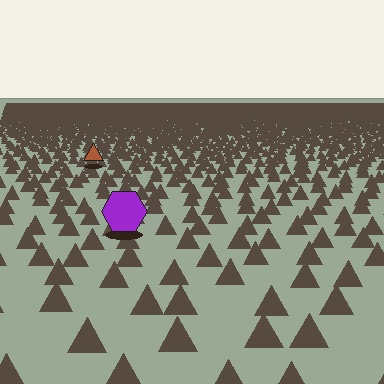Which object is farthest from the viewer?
The brown triangle is farthest from the viewer. It appears smaller and the ground texture around it is denser.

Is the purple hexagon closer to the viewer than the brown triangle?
Yes. The purple hexagon is closer — you can tell from the texture gradient: the ground texture is coarser near it.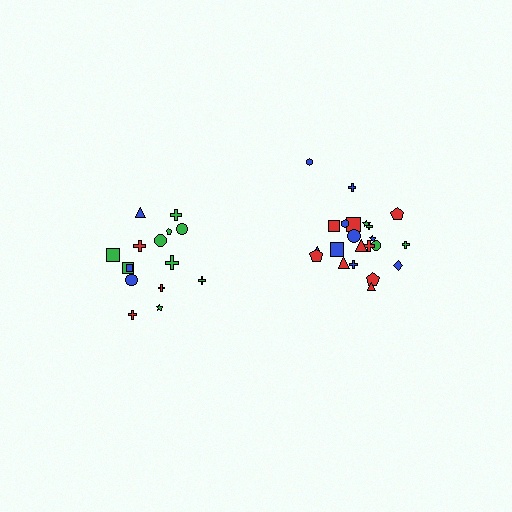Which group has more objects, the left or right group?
The right group.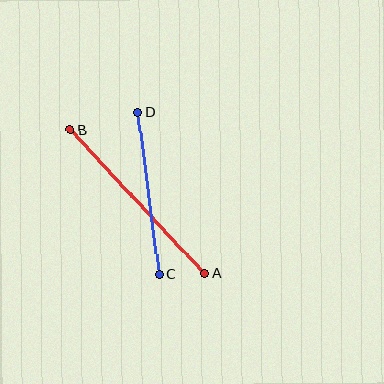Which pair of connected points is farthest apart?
Points A and B are farthest apart.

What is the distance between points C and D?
The distance is approximately 163 pixels.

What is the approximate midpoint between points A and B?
The midpoint is at approximately (137, 202) pixels.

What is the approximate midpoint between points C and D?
The midpoint is at approximately (148, 194) pixels.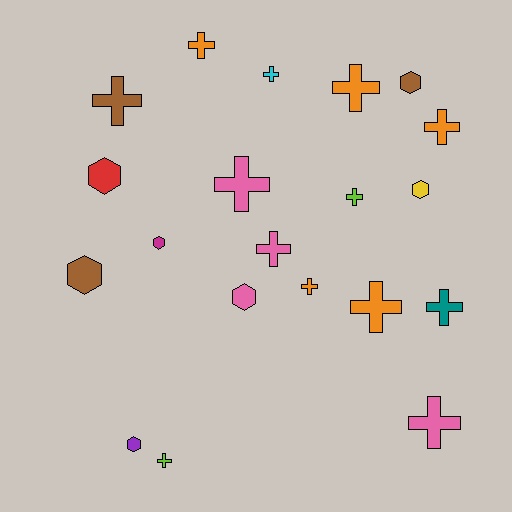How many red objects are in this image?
There is 1 red object.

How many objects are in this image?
There are 20 objects.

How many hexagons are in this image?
There are 7 hexagons.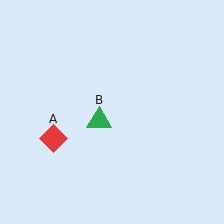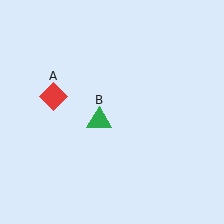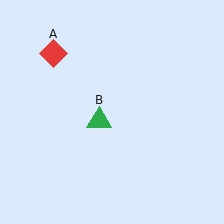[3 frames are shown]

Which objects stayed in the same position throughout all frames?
Green triangle (object B) remained stationary.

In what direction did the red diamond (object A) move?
The red diamond (object A) moved up.